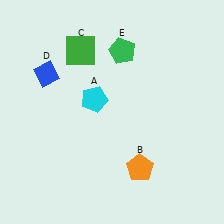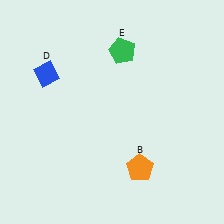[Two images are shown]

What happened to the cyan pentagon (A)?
The cyan pentagon (A) was removed in Image 2. It was in the top-left area of Image 1.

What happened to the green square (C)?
The green square (C) was removed in Image 2. It was in the top-left area of Image 1.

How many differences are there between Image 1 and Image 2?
There are 2 differences between the two images.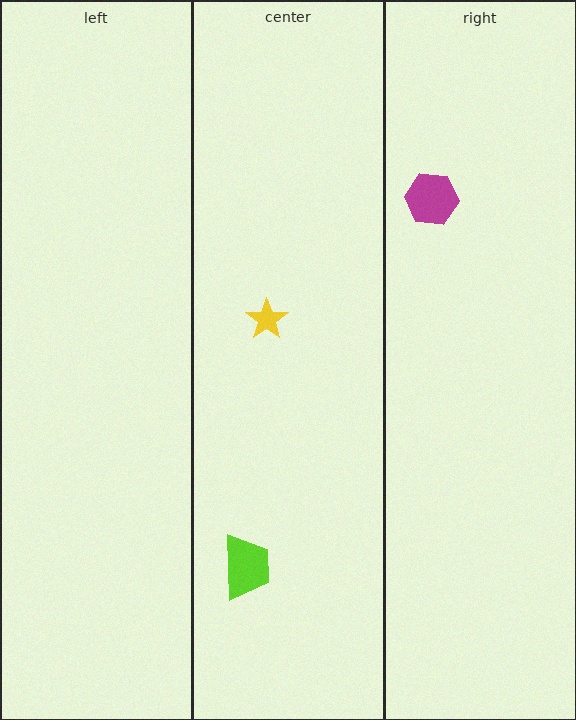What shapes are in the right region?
The magenta hexagon.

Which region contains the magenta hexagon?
The right region.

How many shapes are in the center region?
2.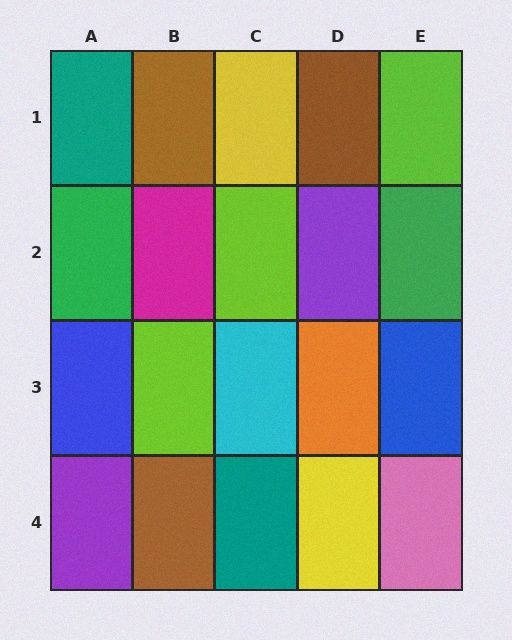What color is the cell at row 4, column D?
Yellow.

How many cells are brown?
3 cells are brown.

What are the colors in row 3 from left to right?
Blue, lime, cyan, orange, blue.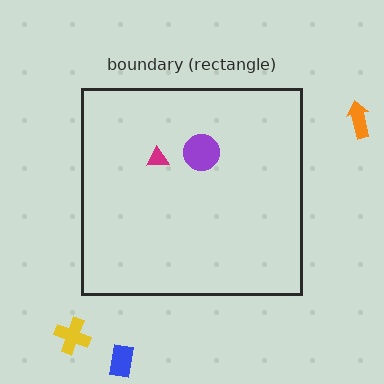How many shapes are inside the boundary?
2 inside, 3 outside.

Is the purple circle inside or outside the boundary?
Inside.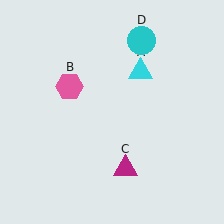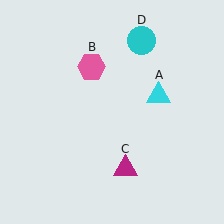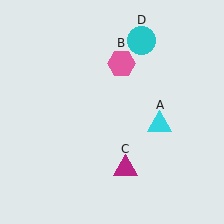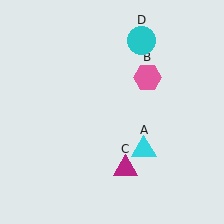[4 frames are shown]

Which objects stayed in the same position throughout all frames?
Magenta triangle (object C) and cyan circle (object D) remained stationary.